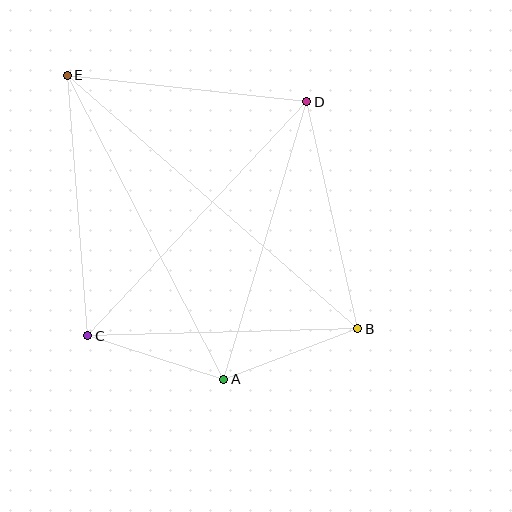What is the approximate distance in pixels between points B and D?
The distance between B and D is approximately 233 pixels.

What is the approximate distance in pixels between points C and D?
The distance between C and D is approximately 321 pixels.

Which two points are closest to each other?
Points A and C are closest to each other.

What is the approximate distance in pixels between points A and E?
The distance between A and E is approximately 342 pixels.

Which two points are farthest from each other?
Points B and E are farthest from each other.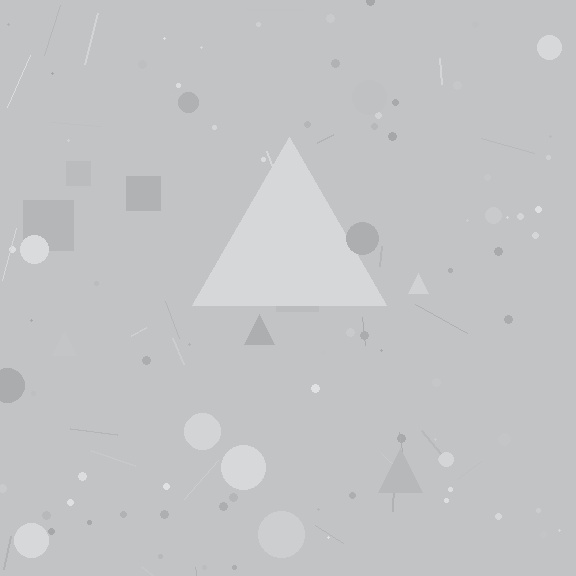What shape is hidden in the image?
A triangle is hidden in the image.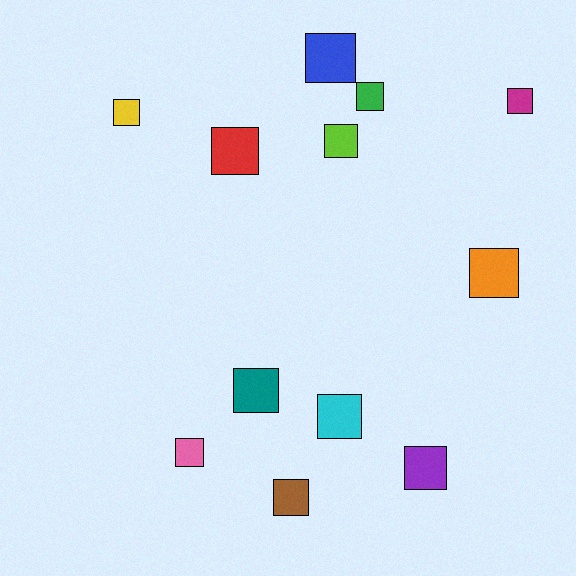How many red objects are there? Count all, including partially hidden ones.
There is 1 red object.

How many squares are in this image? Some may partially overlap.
There are 12 squares.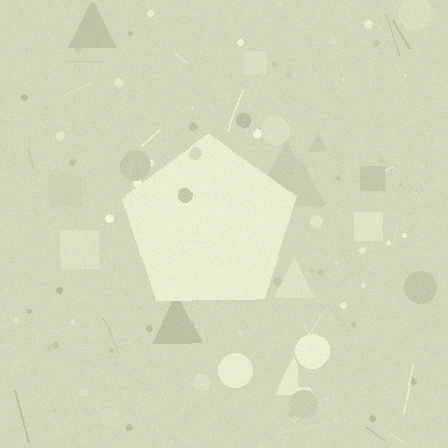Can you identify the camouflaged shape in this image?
The camouflaged shape is a pentagon.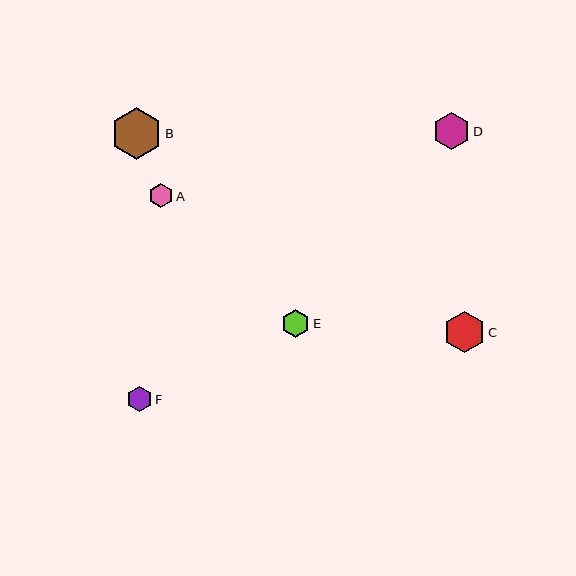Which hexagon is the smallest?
Hexagon A is the smallest with a size of approximately 24 pixels.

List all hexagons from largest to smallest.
From largest to smallest: B, C, D, E, F, A.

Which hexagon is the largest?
Hexagon B is the largest with a size of approximately 51 pixels.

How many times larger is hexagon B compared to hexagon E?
Hexagon B is approximately 1.8 times the size of hexagon E.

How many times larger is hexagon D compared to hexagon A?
Hexagon D is approximately 1.6 times the size of hexagon A.